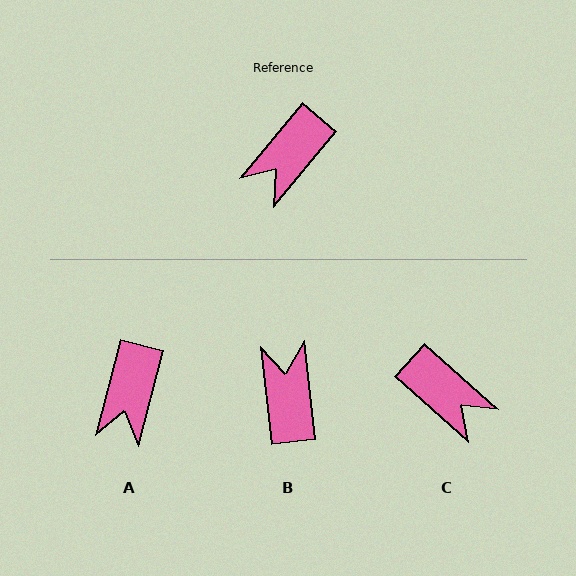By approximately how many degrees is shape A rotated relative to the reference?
Approximately 26 degrees counter-clockwise.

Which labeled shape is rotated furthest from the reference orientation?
B, about 133 degrees away.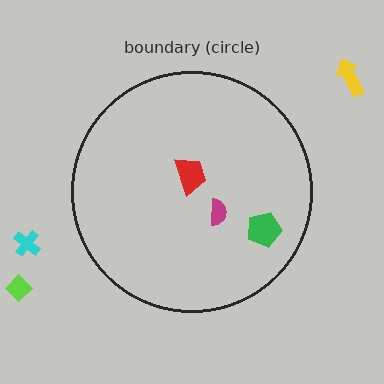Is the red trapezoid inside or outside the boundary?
Inside.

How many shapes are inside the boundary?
3 inside, 3 outside.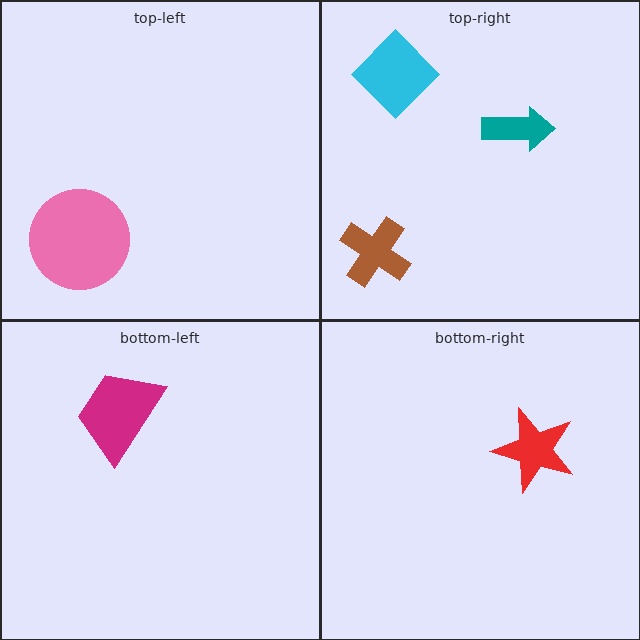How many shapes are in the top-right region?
3.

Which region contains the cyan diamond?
The top-right region.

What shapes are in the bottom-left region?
The magenta trapezoid.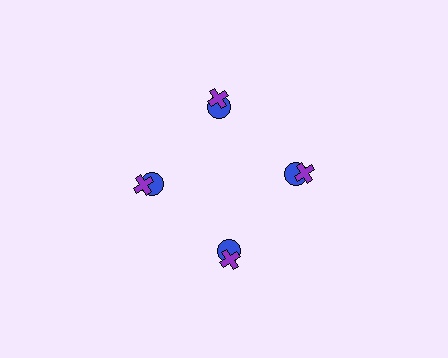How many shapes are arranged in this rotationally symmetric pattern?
There are 8 shapes, arranged in 4 groups of 2.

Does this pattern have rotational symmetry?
Yes, this pattern has 4-fold rotational symmetry. It looks the same after rotating 90 degrees around the center.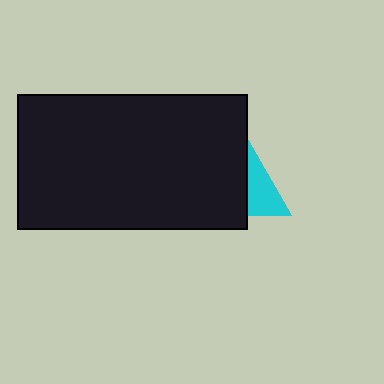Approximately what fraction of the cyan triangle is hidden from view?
Roughly 68% of the cyan triangle is hidden behind the black rectangle.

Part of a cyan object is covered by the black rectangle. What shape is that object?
It is a triangle.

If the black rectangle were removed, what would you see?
You would see the complete cyan triangle.